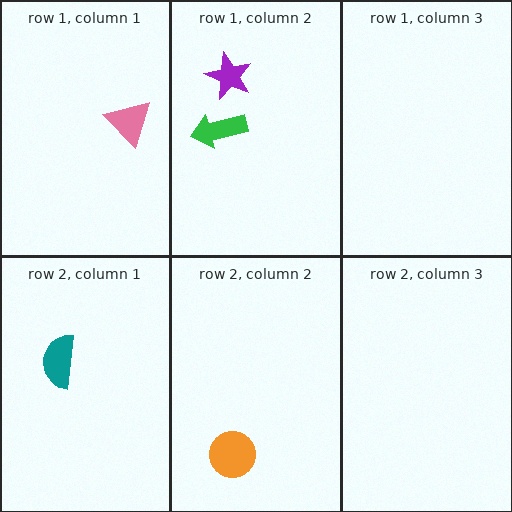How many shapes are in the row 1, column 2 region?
2.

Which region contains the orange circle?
The row 2, column 2 region.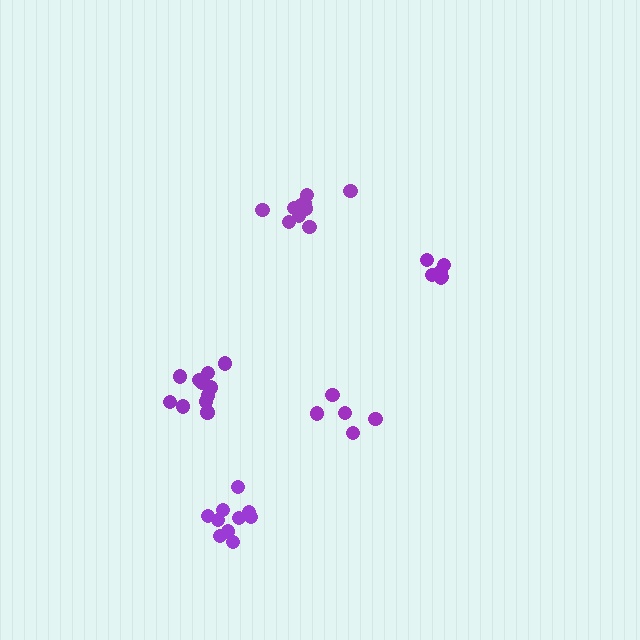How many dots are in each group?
Group 1: 11 dots, Group 2: 11 dots, Group 3: 5 dots, Group 4: 10 dots, Group 5: 6 dots (43 total).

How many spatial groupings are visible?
There are 5 spatial groupings.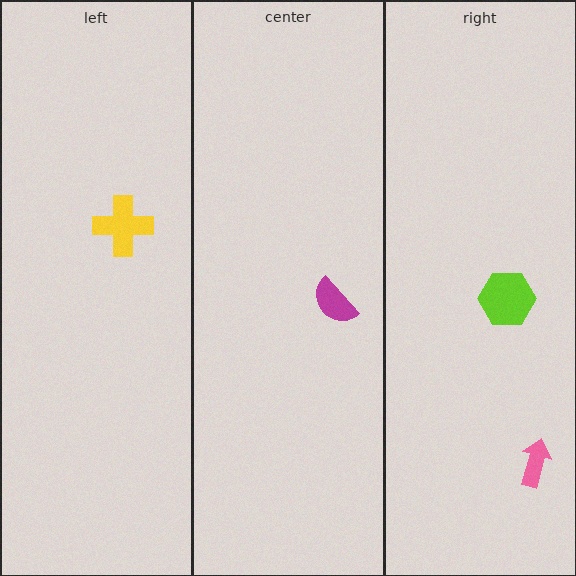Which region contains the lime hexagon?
The right region.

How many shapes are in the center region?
1.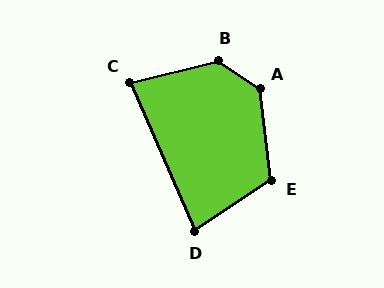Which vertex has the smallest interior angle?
D, at approximately 80 degrees.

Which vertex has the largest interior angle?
B, at approximately 132 degrees.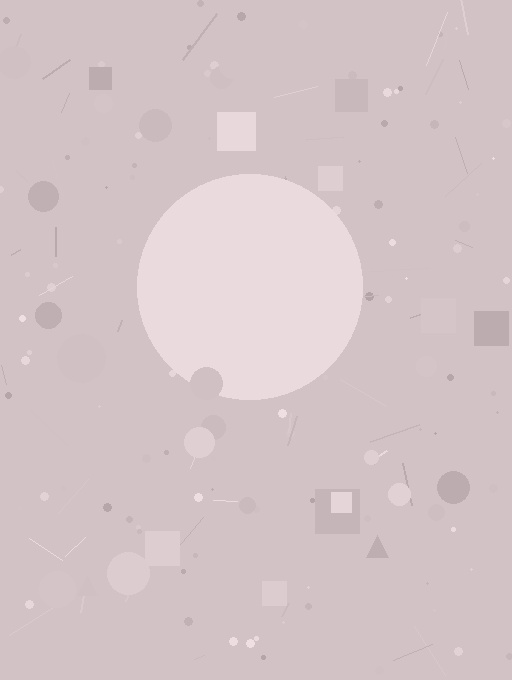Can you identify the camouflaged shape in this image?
The camouflaged shape is a circle.